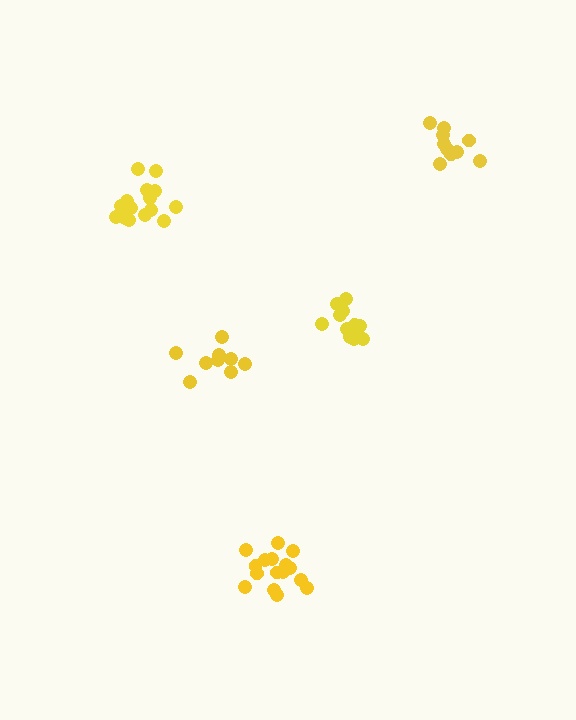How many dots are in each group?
Group 1: 16 dots, Group 2: 10 dots, Group 3: 13 dots, Group 4: 10 dots, Group 5: 15 dots (64 total).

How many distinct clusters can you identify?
There are 5 distinct clusters.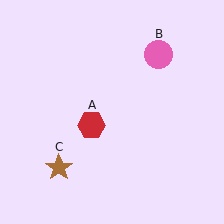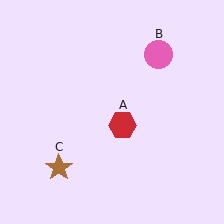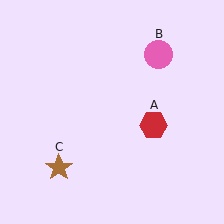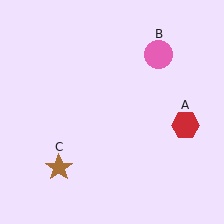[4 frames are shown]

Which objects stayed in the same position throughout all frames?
Pink circle (object B) and brown star (object C) remained stationary.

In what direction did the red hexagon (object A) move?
The red hexagon (object A) moved right.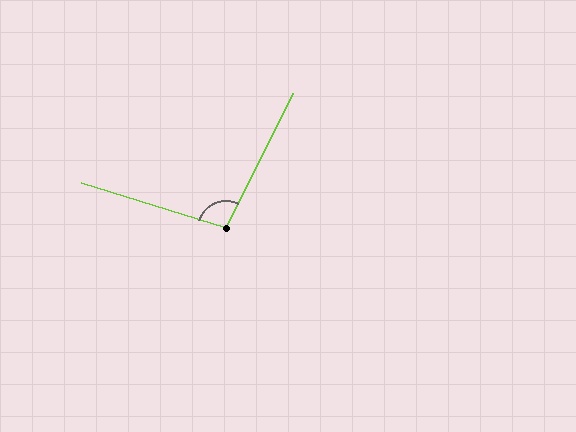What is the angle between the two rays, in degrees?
Approximately 99 degrees.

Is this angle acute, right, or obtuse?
It is obtuse.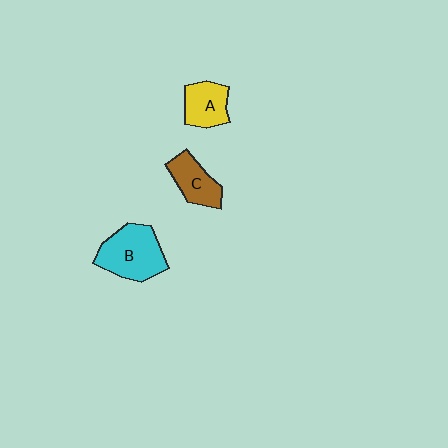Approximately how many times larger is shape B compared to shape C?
Approximately 1.6 times.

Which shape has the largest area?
Shape B (cyan).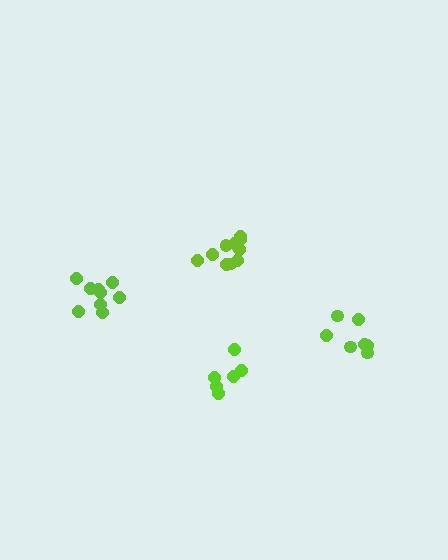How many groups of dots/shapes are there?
There are 4 groups.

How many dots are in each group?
Group 1: 9 dots, Group 2: 6 dots, Group 3: 7 dots, Group 4: 10 dots (32 total).